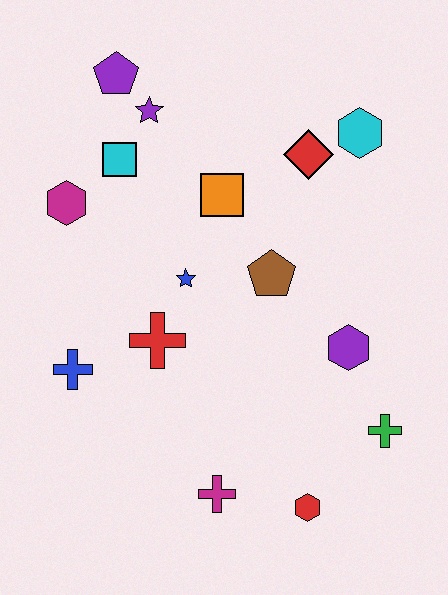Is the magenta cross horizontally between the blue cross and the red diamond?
Yes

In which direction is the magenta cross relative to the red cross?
The magenta cross is below the red cross.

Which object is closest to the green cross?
The purple hexagon is closest to the green cross.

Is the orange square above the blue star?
Yes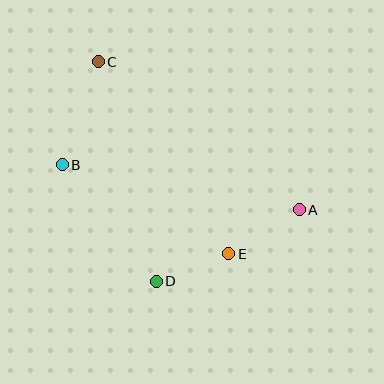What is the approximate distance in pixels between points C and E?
The distance between C and E is approximately 232 pixels.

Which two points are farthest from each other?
Points A and C are farthest from each other.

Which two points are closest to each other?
Points D and E are closest to each other.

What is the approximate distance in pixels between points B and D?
The distance between B and D is approximately 150 pixels.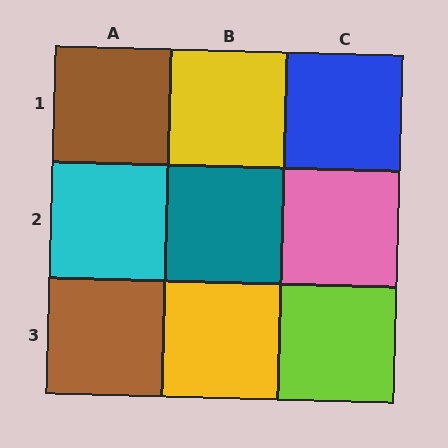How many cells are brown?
2 cells are brown.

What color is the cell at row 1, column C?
Blue.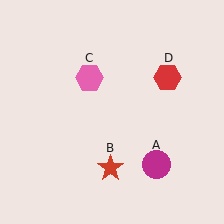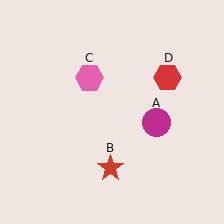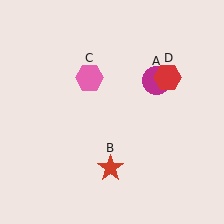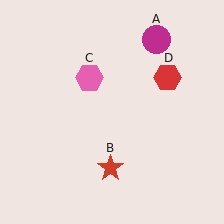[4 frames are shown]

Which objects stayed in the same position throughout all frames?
Red star (object B) and pink hexagon (object C) and red hexagon (object D) remained stationary.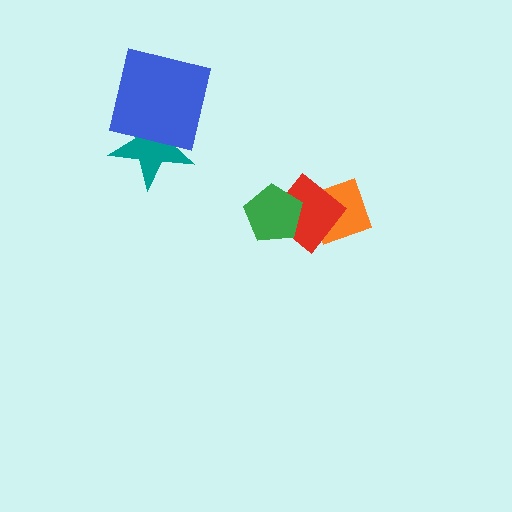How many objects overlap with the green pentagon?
1 object overlaps with the green pentagon.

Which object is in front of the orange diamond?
The red diamond is in front of the orange diamond.